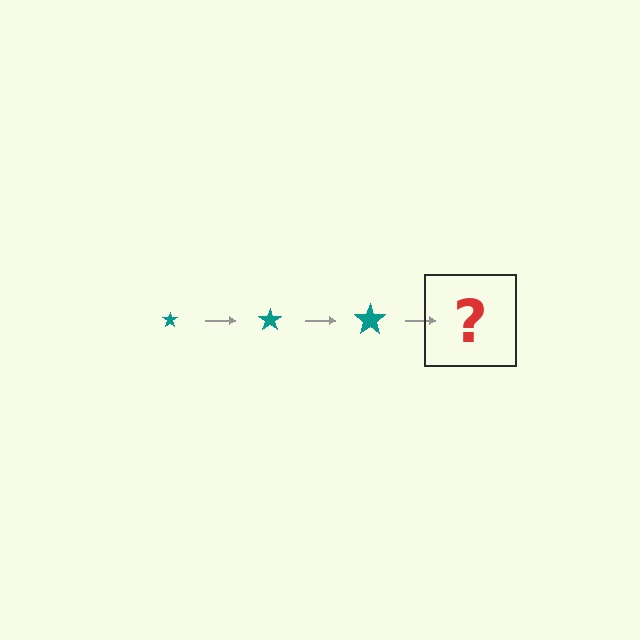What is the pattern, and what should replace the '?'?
The pattern is that the star gets progressively larger each step. The '?' should be a teal star, larger than the previous one.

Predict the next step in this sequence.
The next step is a teal star, larger than the previous one.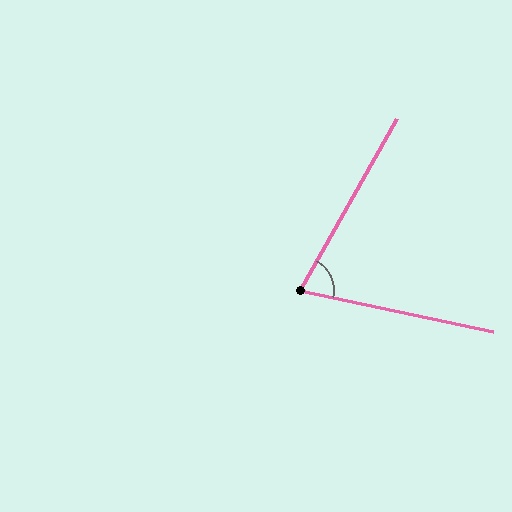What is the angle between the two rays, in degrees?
Approximately 73 degrees.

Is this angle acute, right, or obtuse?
It is acute.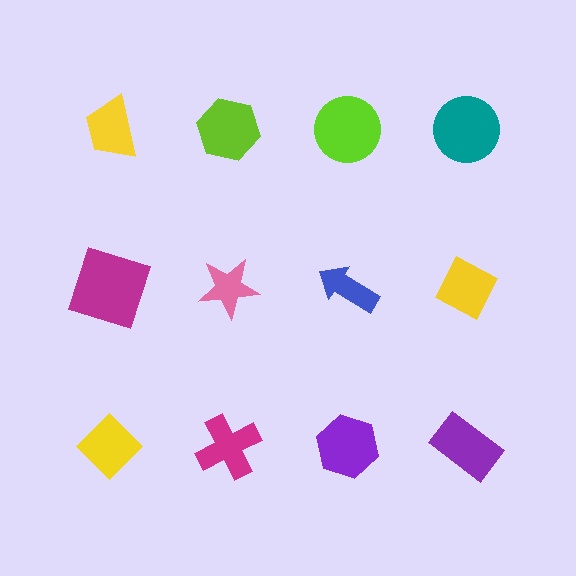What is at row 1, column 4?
A teal circle.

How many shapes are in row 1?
4 shapes.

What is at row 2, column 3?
A blue arrow.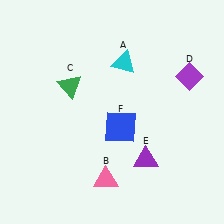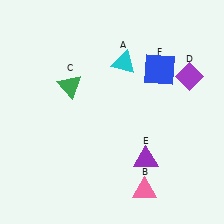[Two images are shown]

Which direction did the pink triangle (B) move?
The pink triangle (B) moved right.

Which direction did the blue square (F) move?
The blue square (F) moved up.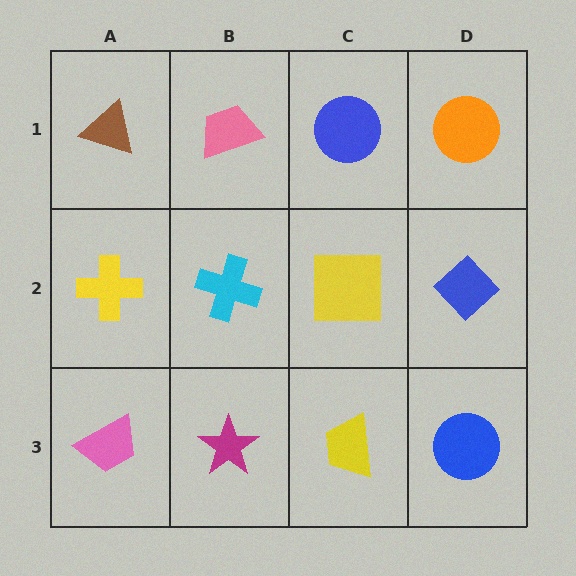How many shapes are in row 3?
4 shapes.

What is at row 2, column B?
A cyan cross.